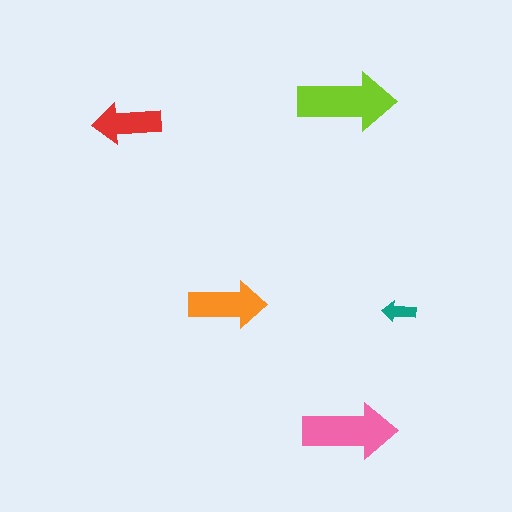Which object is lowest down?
The pink arrow is bottommost.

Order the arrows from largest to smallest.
the lime one, the pink one, the orange one, the red one, the teal one.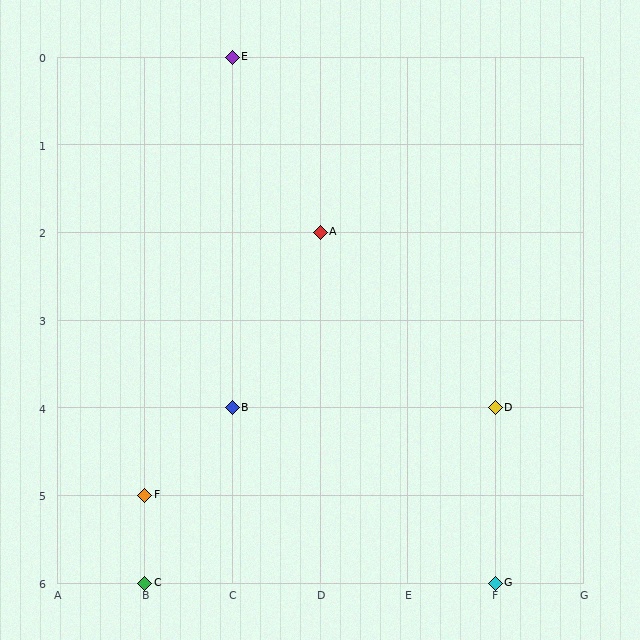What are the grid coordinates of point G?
Point G is at grid coordinates (F, 6).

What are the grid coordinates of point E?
Point E is at grid coordinates (C, 0).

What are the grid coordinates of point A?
Point A is at grid coordinates (D, 2).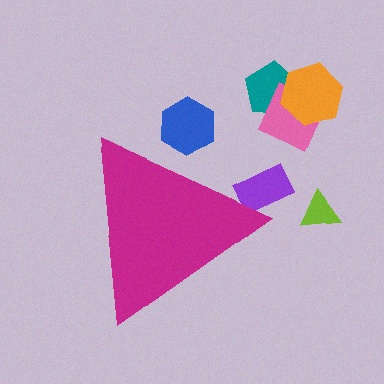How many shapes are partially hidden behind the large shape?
2 shapes are partially hidden.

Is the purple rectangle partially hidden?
Yes, the purple rectangle is partially hidden behind the magenta triangle.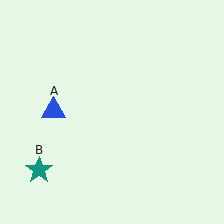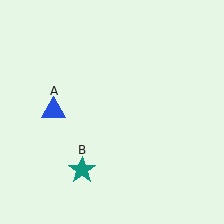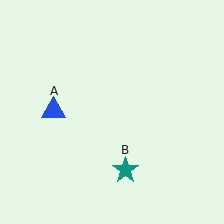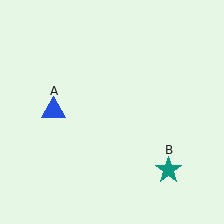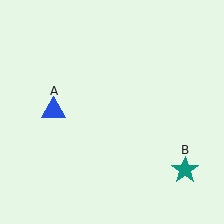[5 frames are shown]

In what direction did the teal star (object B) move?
The teal star (object B) moved right.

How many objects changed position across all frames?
1 object changed position: teal star (object B).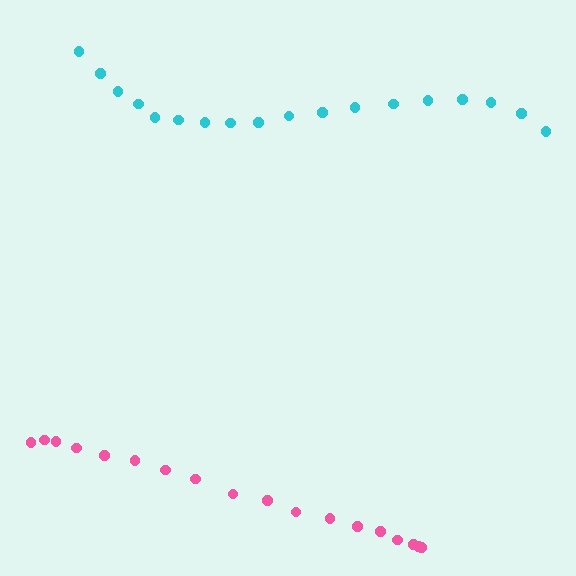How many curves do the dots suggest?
There are 2 distinct paths.